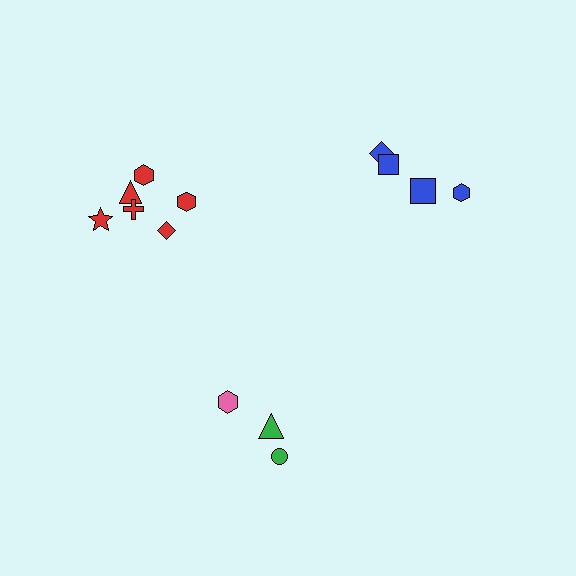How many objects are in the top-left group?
There are 6 objects.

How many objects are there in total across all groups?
There are 13 objects.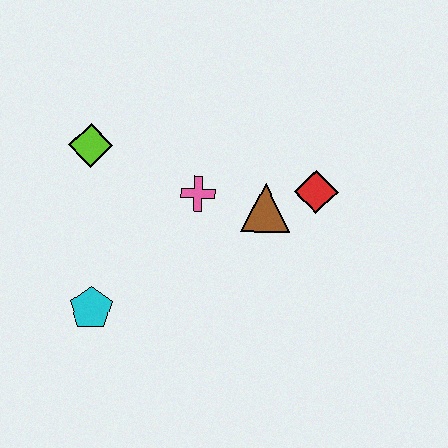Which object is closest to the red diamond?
The brown triangle is closest to the red diamond.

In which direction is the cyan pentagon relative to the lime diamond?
The cyan pentagon is below the lime diamond.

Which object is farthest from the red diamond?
The cyan pentagon is farthest from the red diamond.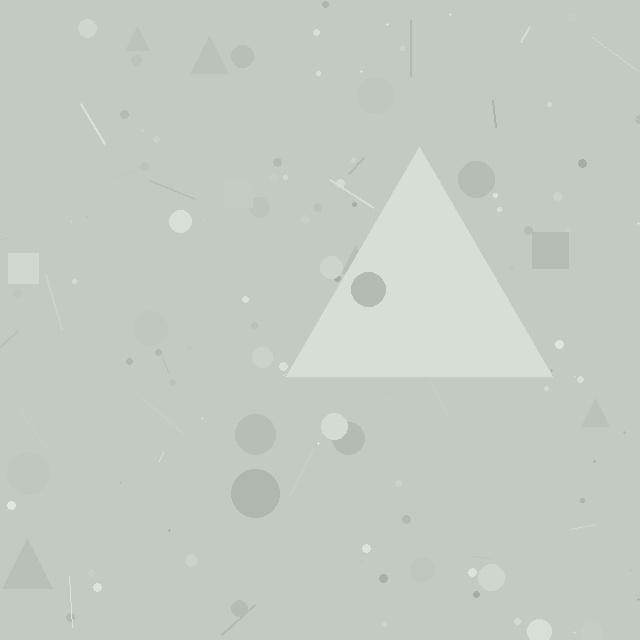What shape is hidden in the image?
A triangle is hidden in the image.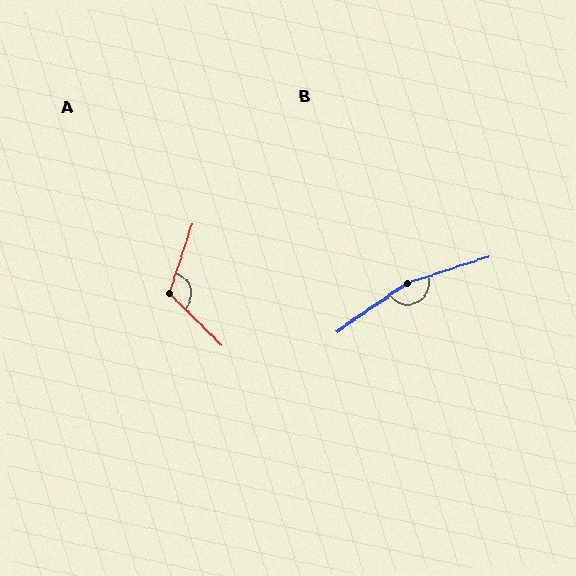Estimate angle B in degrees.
Approximately 163 degrees.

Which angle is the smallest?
A, at approximately 116 degrees.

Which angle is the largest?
B, at approximately 163 degrees.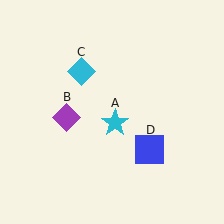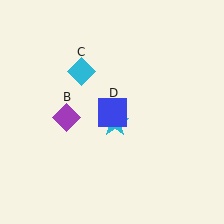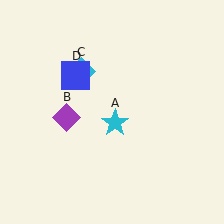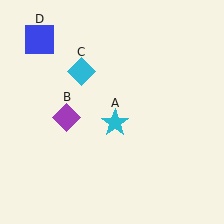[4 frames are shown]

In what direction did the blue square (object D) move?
The blue square (object D) moved up and to the left.